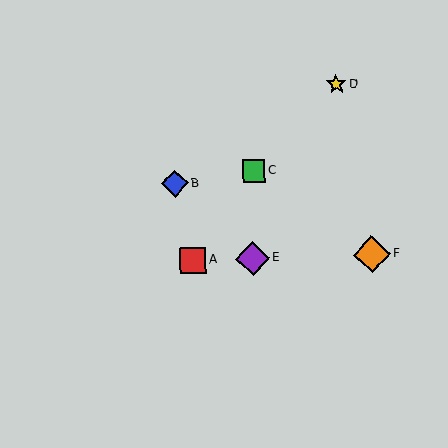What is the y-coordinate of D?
Object D is at y≈84.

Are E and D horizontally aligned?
No, E is at y≈258 and D is at y≈84.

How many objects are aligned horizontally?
3 objects (A, E, F) are aligned horizontally.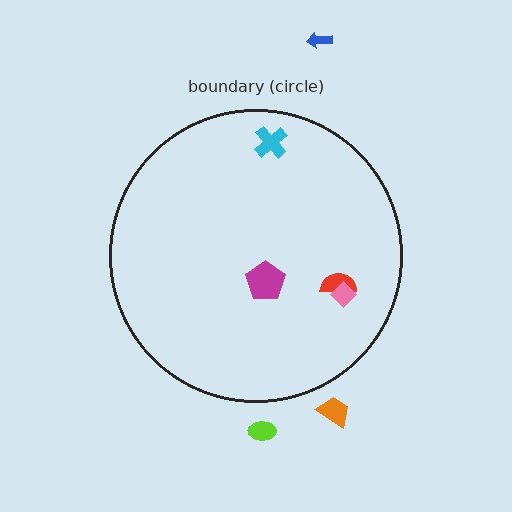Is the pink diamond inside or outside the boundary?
Inside.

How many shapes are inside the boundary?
4 inside, 3 outside.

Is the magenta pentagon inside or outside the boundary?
Inside.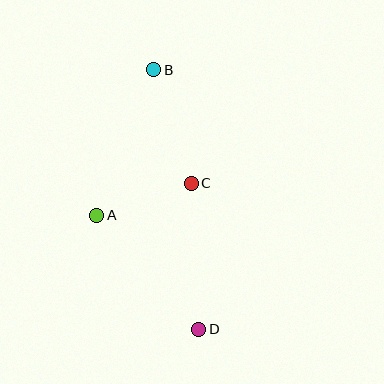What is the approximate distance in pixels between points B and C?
The distance between B and C is approximately 120 pixels.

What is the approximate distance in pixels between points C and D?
The distance between C and D is approximately 146 pixels.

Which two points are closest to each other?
Points A and C are closest to each other.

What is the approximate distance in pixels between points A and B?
The distance between A and B is approximately 156 pixels.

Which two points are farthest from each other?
Points B and D are farthest from each other.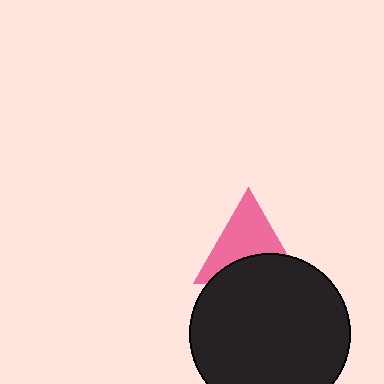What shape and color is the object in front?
The object in front is a black circle.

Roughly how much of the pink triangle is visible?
About half of it is visible (roughly 61%).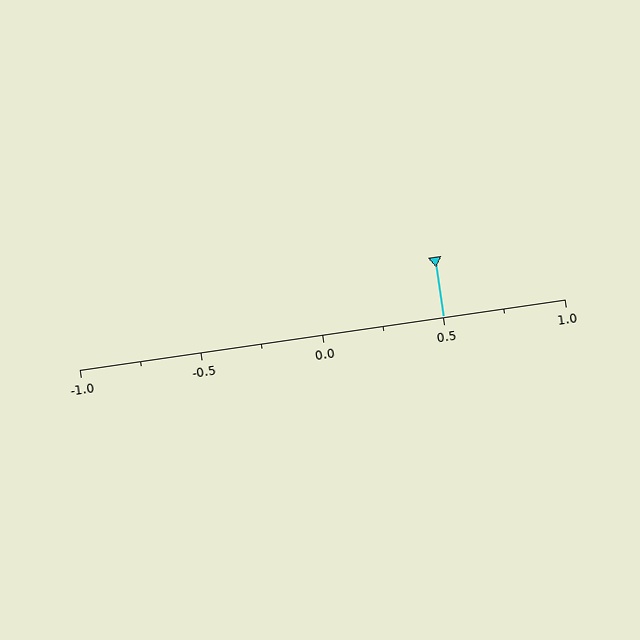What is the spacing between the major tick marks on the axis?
The major ticks are spaced 0.5 apart.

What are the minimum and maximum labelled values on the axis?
The axis runs from -1.0 to 1.0.